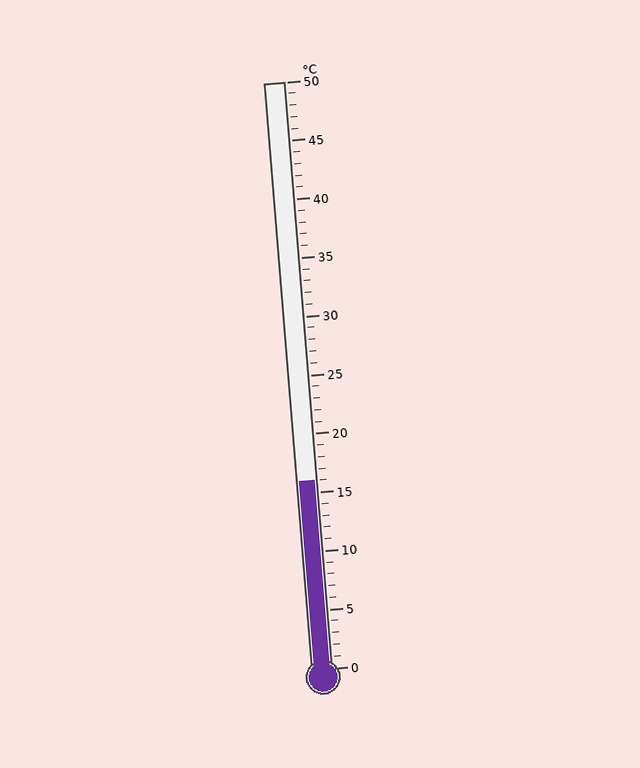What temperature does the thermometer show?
The thermometer shows approximately 16°C.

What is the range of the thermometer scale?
The thermometer scale ranges from 0°C to 50°C.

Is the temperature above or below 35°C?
The temperature is below 35°C.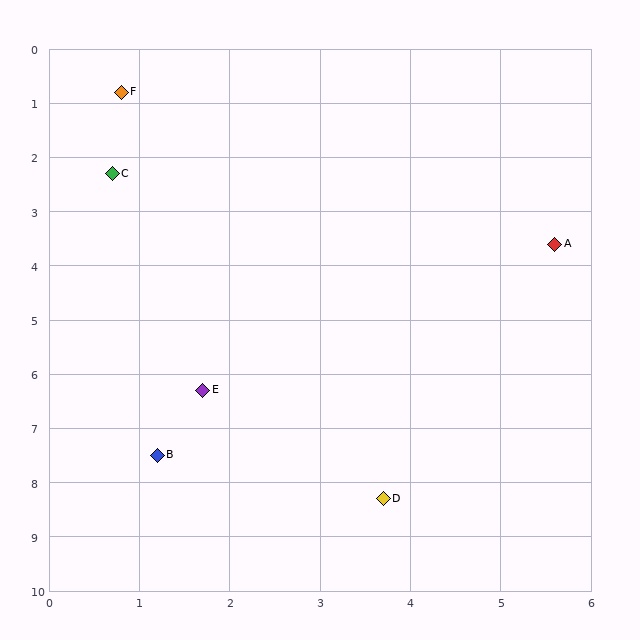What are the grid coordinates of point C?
Point C is at approximately (0.7, 2.3).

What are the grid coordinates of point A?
Point A is at approximately (5.6, 3.6).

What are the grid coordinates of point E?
Point E is at approximately (1.7, 6.3).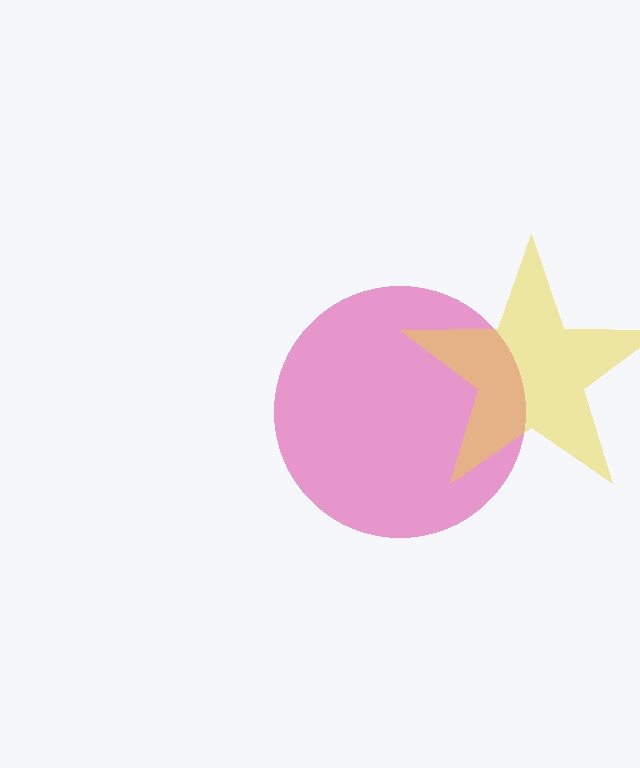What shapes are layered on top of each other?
The layered shapes are: a magenta circle, a yellow star.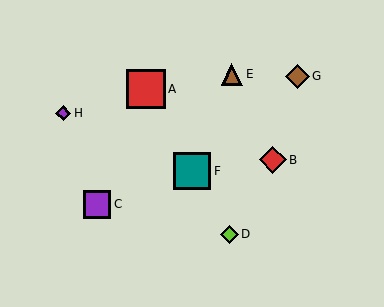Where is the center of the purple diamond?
The center of the purple diamond is at (63, 113).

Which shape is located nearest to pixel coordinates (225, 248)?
The lime diamond (labeled D) at (229, 234) is nearest to that location.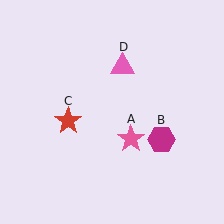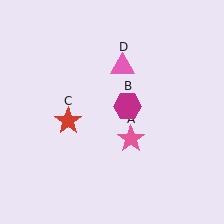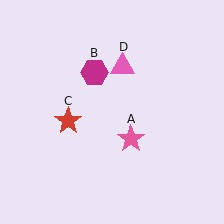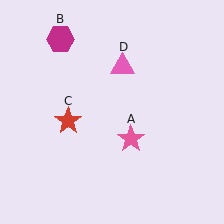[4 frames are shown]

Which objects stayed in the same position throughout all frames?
Pink star (object A) and red star (object C) and pink triangle (object D) remained stationary.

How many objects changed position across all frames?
1 object changed position: magenta hexagon (object B).